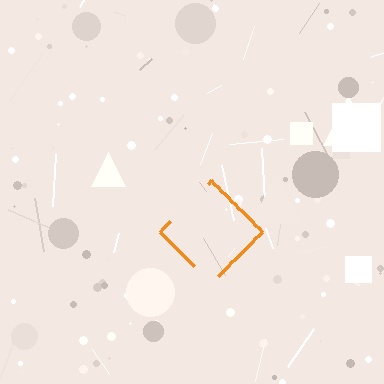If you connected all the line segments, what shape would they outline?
They would outline a diamond.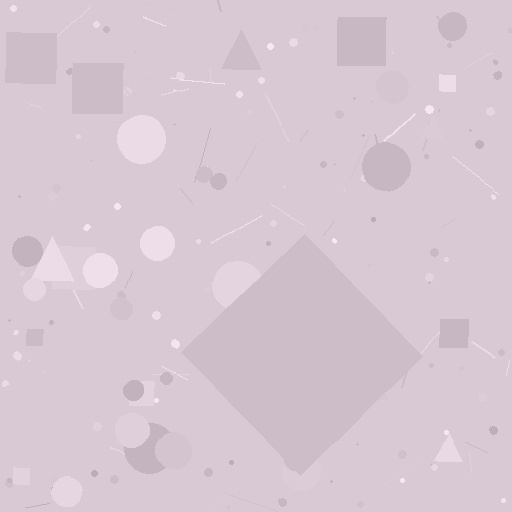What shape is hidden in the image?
A diamond is hidden in the image.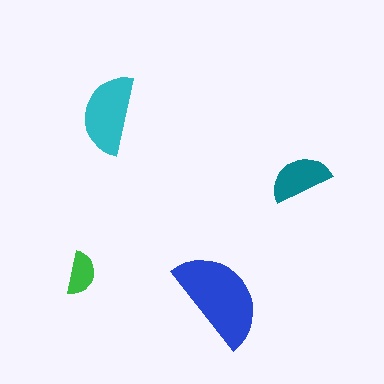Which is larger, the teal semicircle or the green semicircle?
The teal one.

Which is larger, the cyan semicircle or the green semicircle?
The cyan one.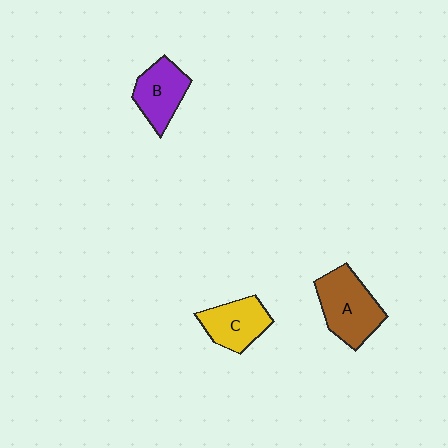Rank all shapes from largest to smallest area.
From largest to smallest: A (brown), C (yellow), B (purple).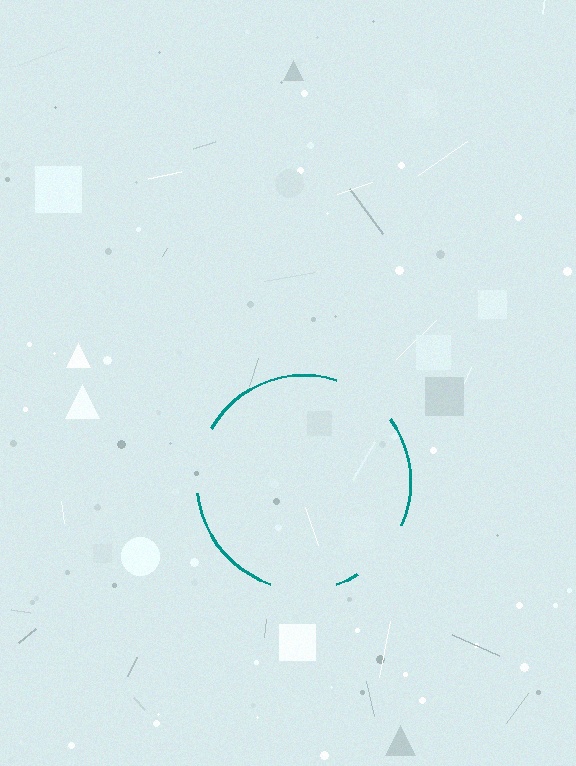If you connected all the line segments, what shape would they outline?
They would outline a circle.